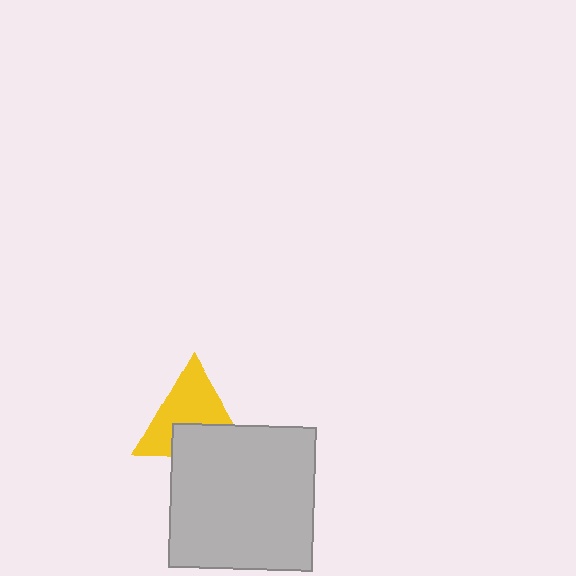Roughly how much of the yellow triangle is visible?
About half of it is visible (roughly 62%).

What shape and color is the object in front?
The object in front is a light gray square.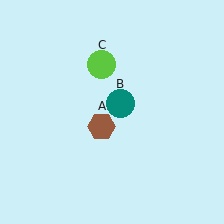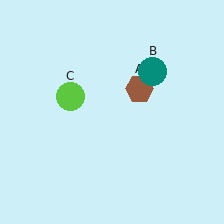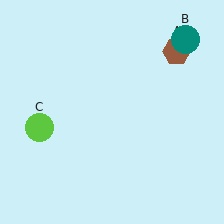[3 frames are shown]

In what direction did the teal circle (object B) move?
The teal circle (object B) moved up and to the right.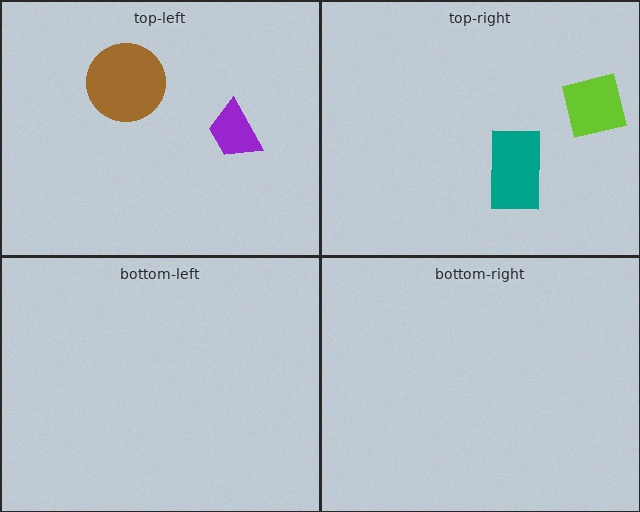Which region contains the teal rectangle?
The top-right region.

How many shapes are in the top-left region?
2.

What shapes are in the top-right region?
The lime square, the teal rectangle.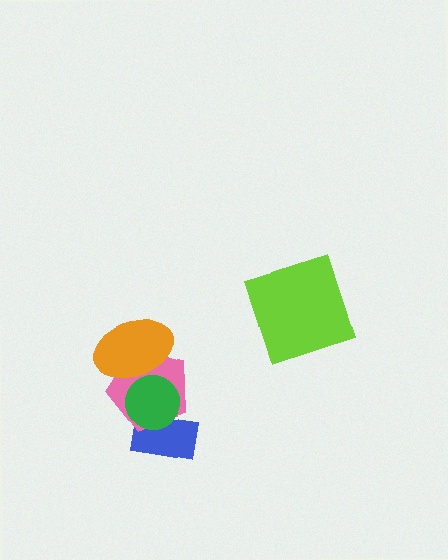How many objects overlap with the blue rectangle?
2 objects overlap with the blue rectangle.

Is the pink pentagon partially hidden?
Yes, it is partially covered by another shape.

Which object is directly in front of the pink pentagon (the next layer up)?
The green circle is directly in front of the pink pentagon.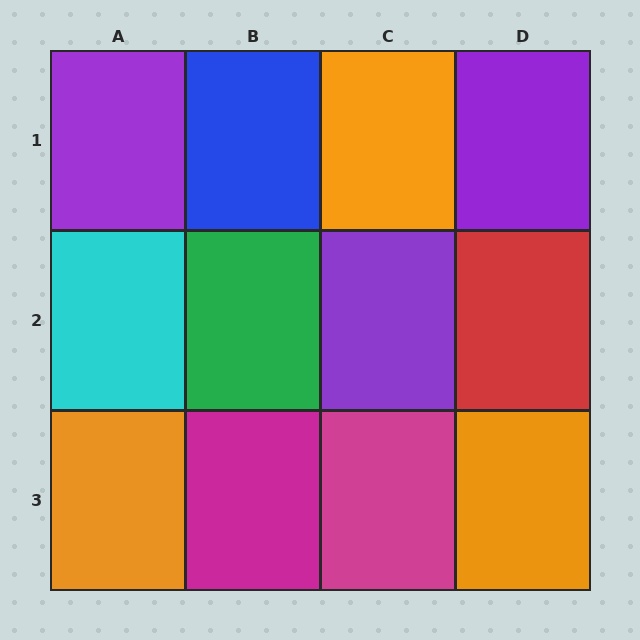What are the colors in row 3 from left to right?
Orange, magenta, magenta, orange.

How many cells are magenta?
2 cells are magenta.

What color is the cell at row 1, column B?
Blue.